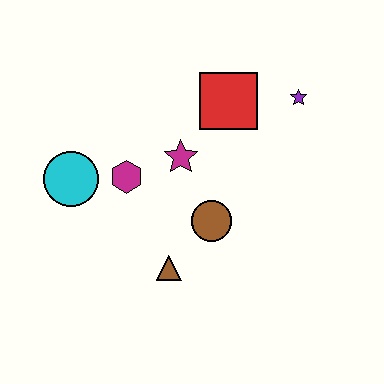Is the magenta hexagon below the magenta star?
Yes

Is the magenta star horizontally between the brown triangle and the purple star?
Yes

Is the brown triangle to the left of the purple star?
Yes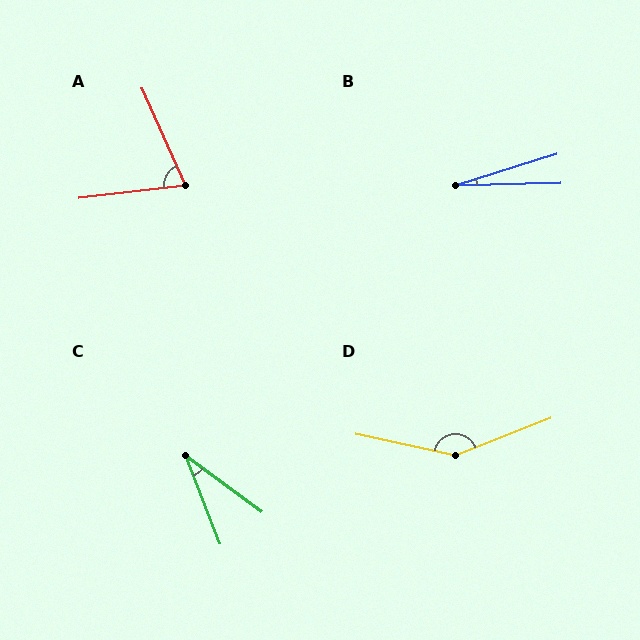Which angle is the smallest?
B, at approximately 16 degrees.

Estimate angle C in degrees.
Approximately 32 degrees.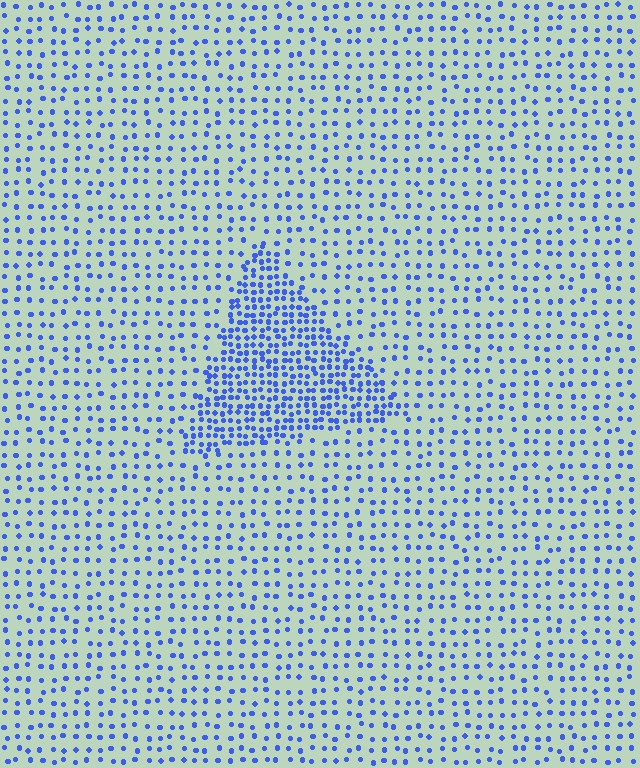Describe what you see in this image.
The image contains small blue elements arranged at two different densities. A triangle-shaped region is visible where the elements are more densely packed than the surrounding area.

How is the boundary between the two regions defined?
The boundary is defined by a change in element density (approximately 2.4x ratio). All elements are the same color, size, and shape.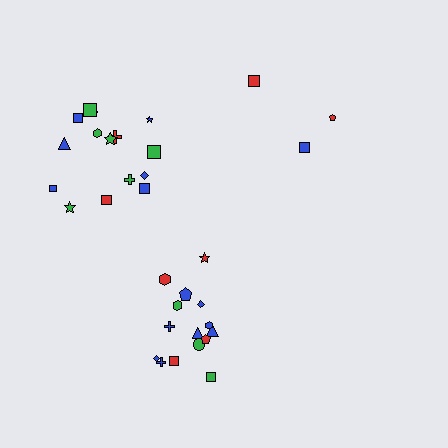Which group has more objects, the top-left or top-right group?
The top-left group.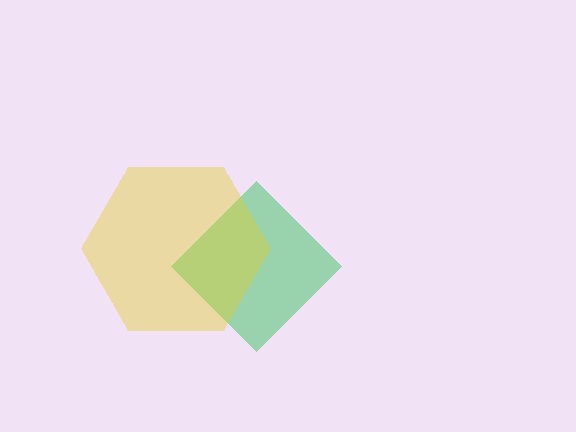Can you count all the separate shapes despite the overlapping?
Yes, there are 2 separate shapes.